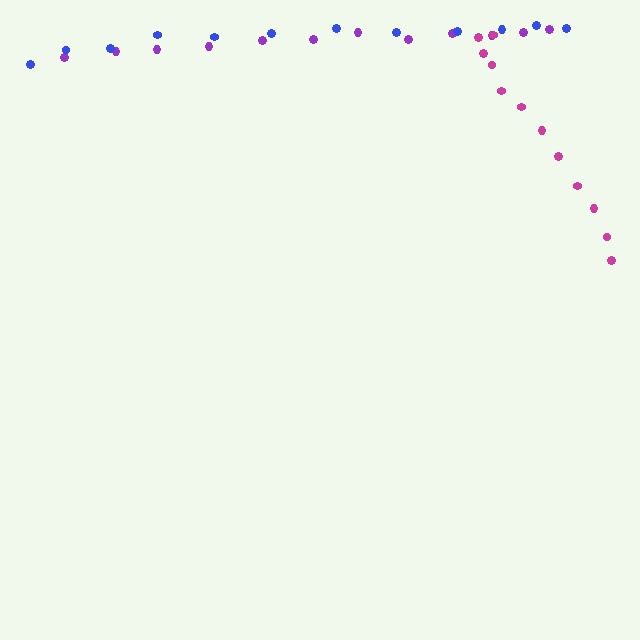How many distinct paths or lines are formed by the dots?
There are 3 distinct paths.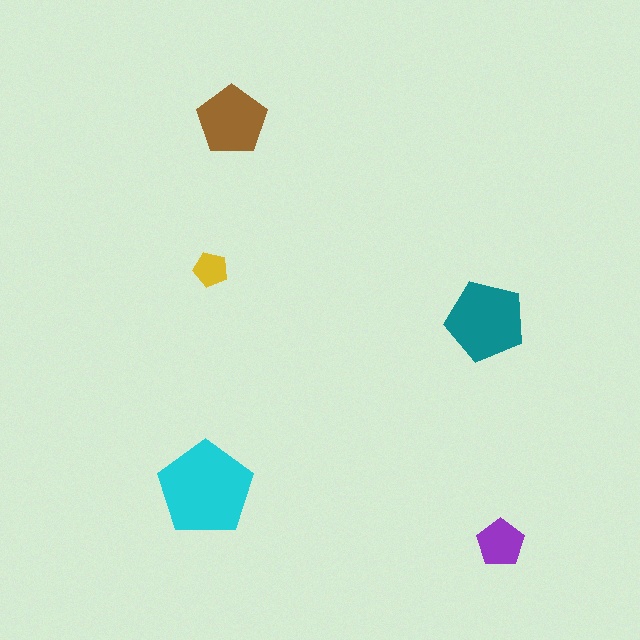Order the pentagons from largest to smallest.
the cyan one, the teal one, the brown one, the purple one, the yellow one.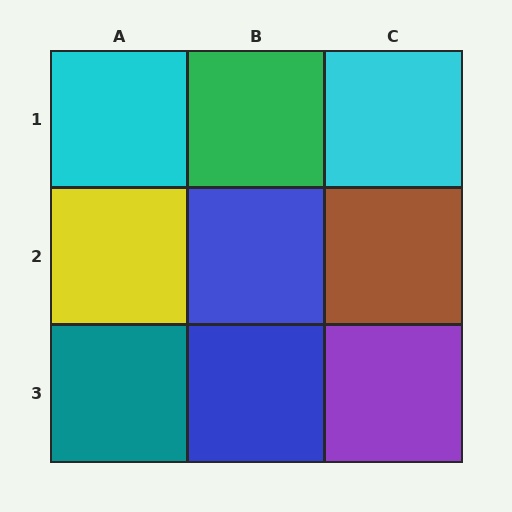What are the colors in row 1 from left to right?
Cyan, green, cyan.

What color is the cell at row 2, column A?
Yellow.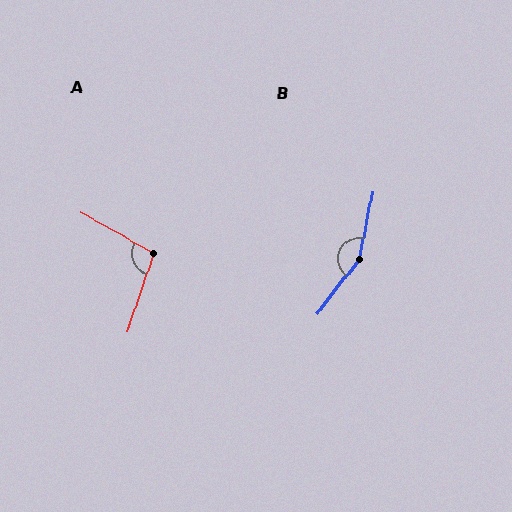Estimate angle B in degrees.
Approximately 153 degrees.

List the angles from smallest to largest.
A (100°), B (153°).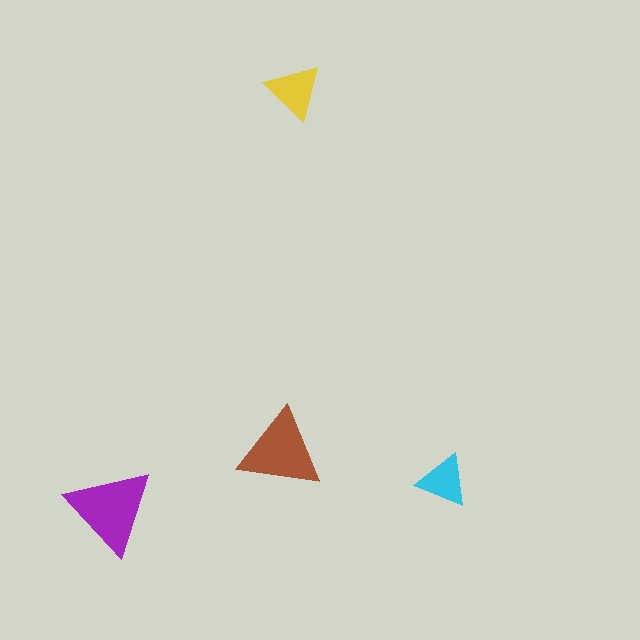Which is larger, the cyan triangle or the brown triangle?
The brown one.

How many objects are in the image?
There are 4 objects in the image.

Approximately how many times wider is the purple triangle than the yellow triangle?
About 1.5 times wider.